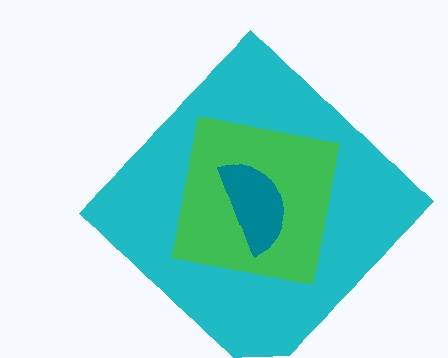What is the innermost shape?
The teal semicircle.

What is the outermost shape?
The cyan diamond.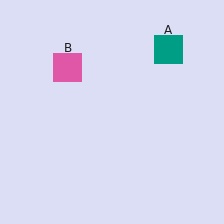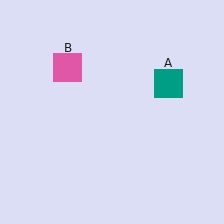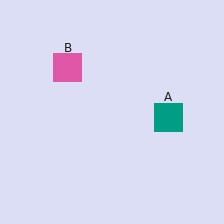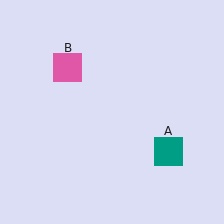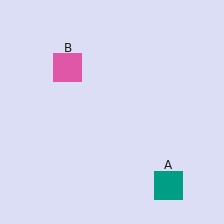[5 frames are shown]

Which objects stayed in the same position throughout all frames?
Pink square (object B) remained stationary.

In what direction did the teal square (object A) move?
The teal square (object A) moved down.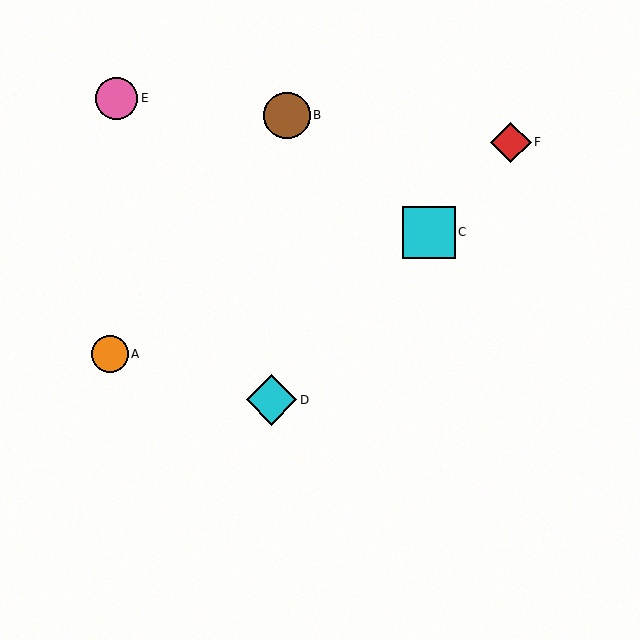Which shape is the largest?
The cyan square (labeled C) is the largest.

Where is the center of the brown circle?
The center of the brown circle is at (287, 115).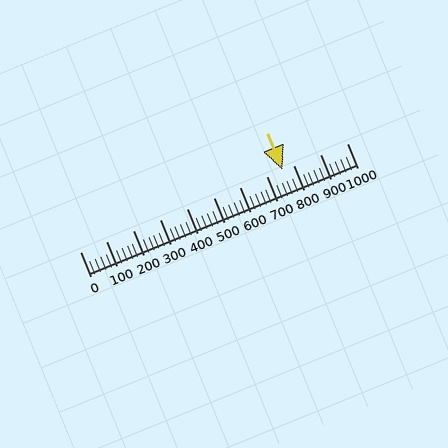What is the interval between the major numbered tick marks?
The major tick marks are spaced 100 units apart.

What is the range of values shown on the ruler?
The ruler shows values from 0 to 1000.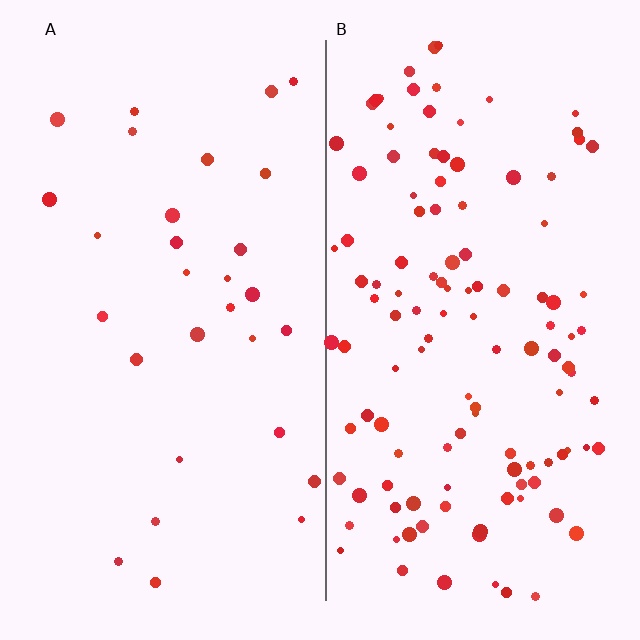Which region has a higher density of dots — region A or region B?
B (the right).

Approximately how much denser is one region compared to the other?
Approximately 4.1× — region B over region A.